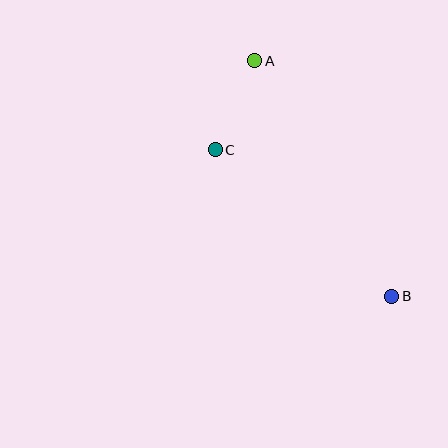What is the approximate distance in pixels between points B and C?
The distance between B and C is approximately 229 pixels.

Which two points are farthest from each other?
Points A and B are farthest from each other.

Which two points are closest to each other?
Points A and C are closest to each other.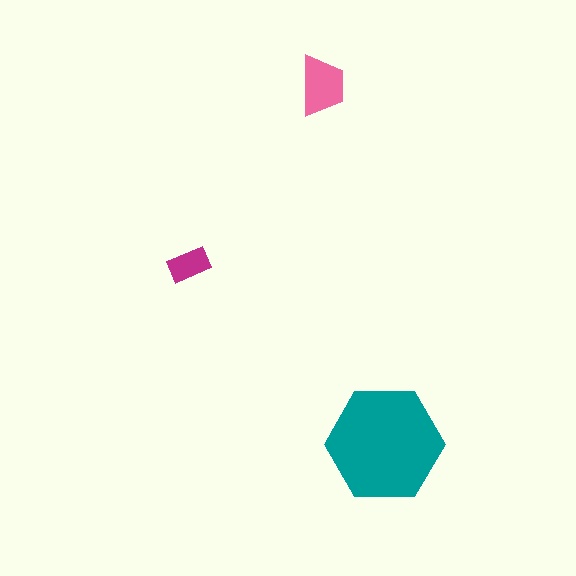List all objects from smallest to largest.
The magenta rectangle, the pink trapezoid, the teal hexagon.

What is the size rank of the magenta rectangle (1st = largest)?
3rd.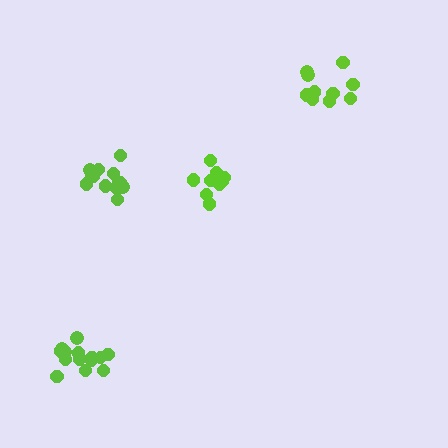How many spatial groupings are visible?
There are 4 spatial groupings.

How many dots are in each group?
Group 1: 10 dots, Group 2: 11 dots, Group 3: 14 dots, Group 4: 13 dots (48 total).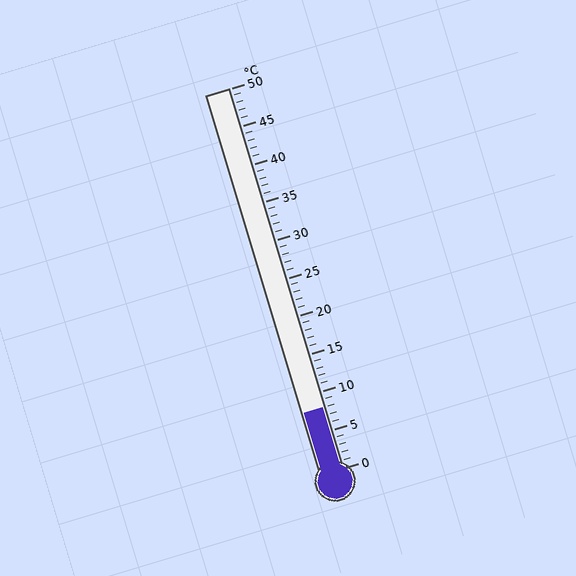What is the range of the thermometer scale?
The thermometer scale ranges from 0°C to 50°C.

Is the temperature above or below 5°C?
The temperature is above 5°C.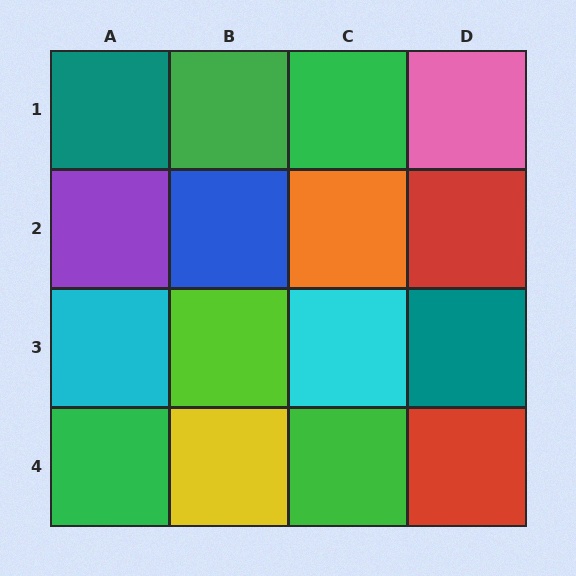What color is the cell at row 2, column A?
Purple.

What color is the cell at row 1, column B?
Green.